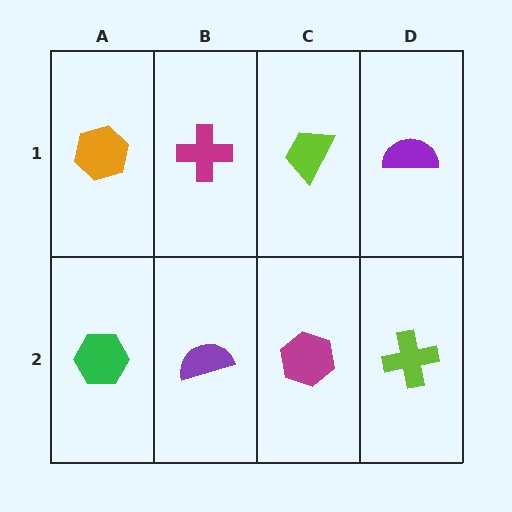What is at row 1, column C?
A lime trapezoid.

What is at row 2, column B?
A purple semicircle.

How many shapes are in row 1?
4 shapes.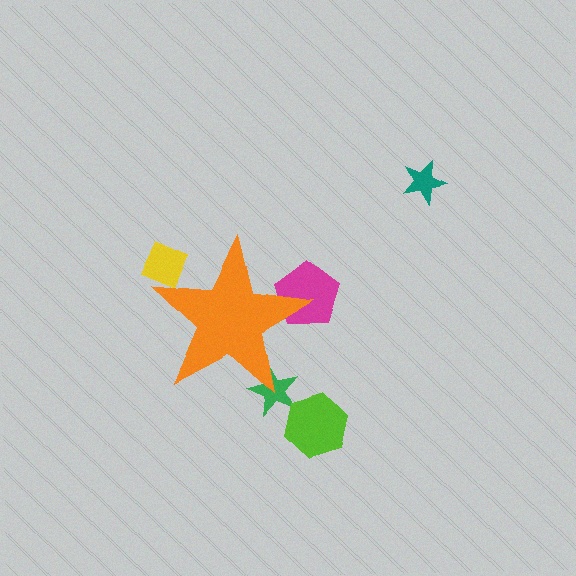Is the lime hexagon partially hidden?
No, the lime hexagon is fully visible.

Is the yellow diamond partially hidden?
Yes, the yellow diamond is partially hidden behind the orange star.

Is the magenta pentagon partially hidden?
Yes, the magenta pentagon is partially hidden behind the orange star.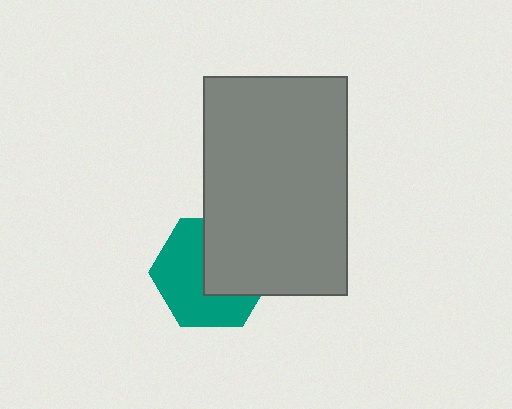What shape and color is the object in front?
The object in front is a gray rectangle.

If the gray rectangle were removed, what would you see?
You would see the complete teal hexagon.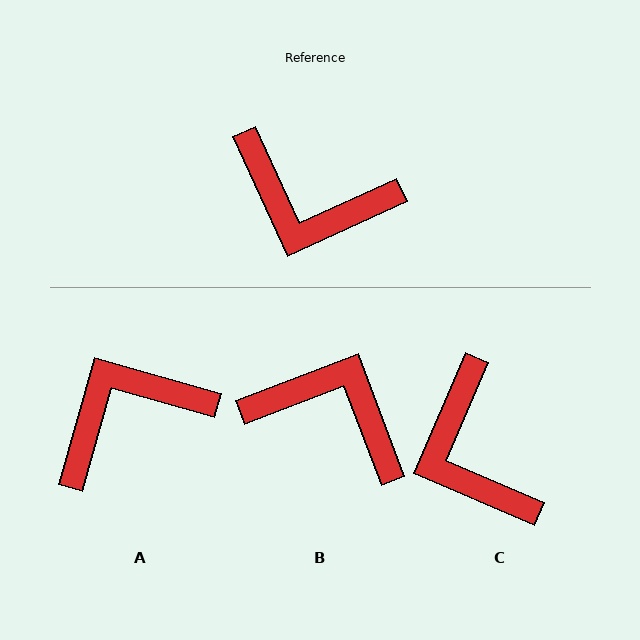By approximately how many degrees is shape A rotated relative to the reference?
Approximately 130 degrees clockwise.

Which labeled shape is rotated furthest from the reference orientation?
B, about 176 degrees away.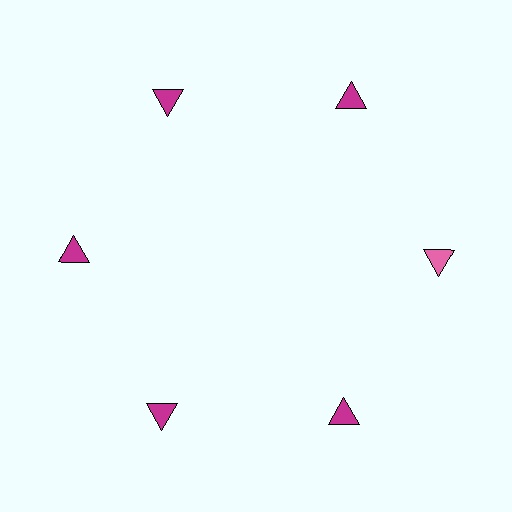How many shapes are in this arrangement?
There are 6 shapes arranged in a ring pattern.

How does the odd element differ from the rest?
It has a different color: pink instead of magenta.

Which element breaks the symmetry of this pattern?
The pink triangle at roughly the 3 o'clock position breaks the symmetry. All other shapes are magenta triangles.